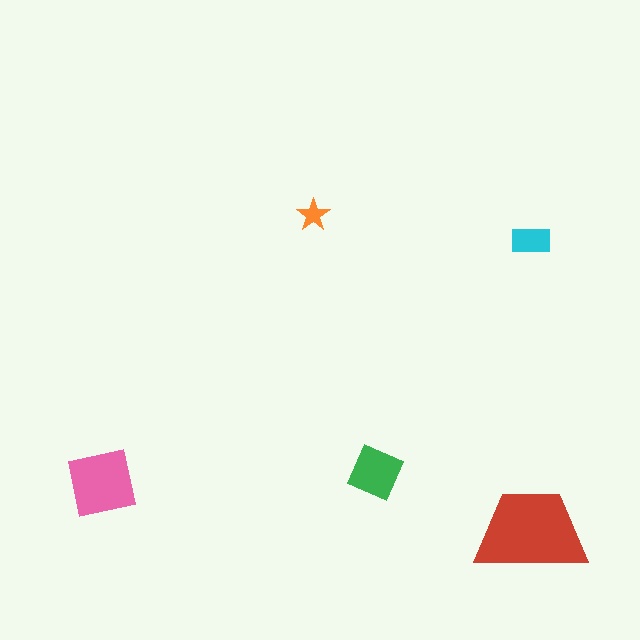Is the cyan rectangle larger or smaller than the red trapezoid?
Smaller.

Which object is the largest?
The red trapezoid.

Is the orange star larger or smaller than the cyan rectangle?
Smaller.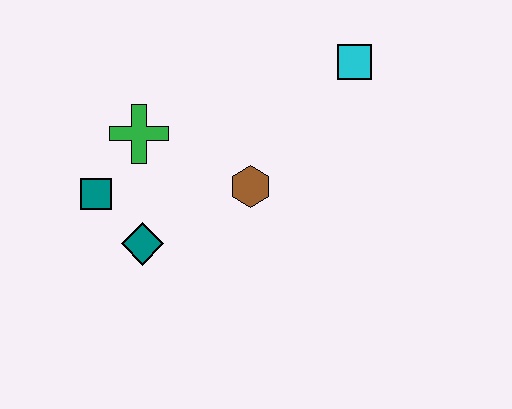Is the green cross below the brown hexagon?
No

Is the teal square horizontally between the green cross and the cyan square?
No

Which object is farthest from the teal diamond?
The cyan square is farthest from the teal diamond.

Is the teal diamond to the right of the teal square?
Yes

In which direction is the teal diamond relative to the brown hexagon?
The teal diamond is to the left of the brown hexagon.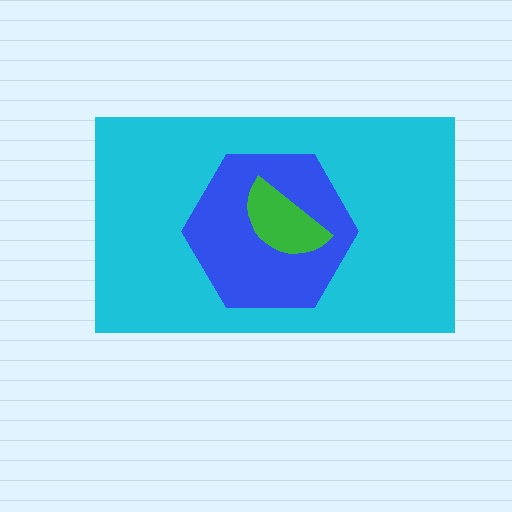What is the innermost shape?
The green semicircle.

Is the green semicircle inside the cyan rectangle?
Yes.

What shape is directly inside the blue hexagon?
The green semicircle.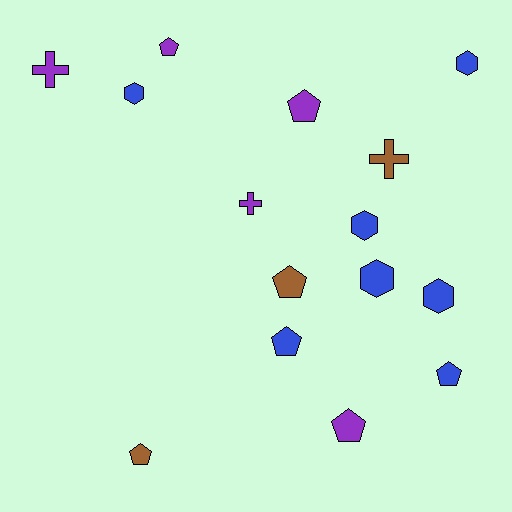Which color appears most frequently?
Blue, with 7 objects.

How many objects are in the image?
There are 15 objects.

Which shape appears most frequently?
Pentagon, with 7 objects.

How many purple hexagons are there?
There are no purple hexagons.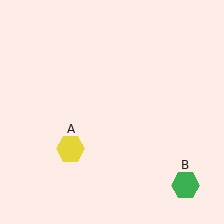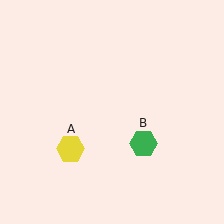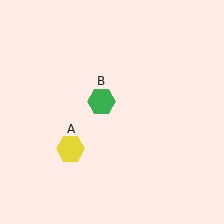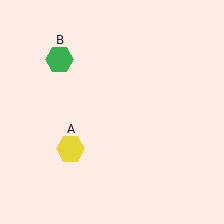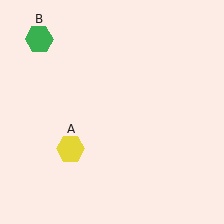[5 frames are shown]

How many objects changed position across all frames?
1 object changed position: green hexagon (object B).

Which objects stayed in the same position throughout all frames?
Yellow hexagon (object A) remained stationary.